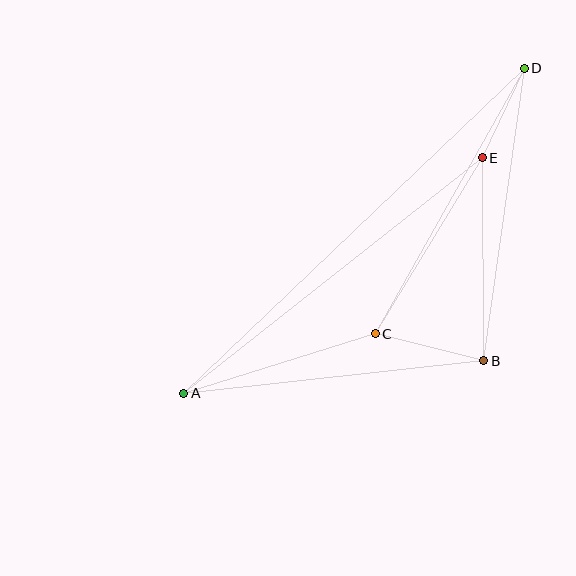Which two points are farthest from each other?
Points A and D are farthest from each other.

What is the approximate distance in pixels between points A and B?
The distance between A and B is approximately 302 pixels.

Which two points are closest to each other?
Points D and E are closest to each other.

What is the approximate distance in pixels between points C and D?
The distance between C and D is approximately 304 pixels.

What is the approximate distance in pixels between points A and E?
The distance between A and E is approximately 380 pixels.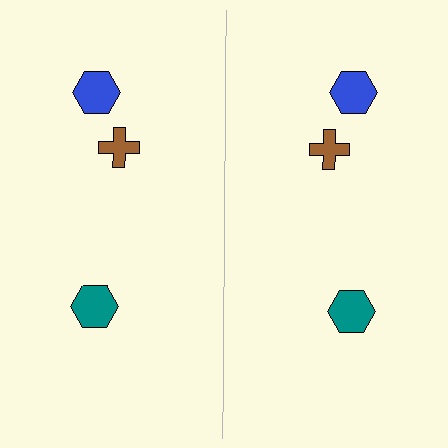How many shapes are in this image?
There are 6 shapes in this image.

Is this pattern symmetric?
Yes, this pattern has bilateral (reflection) symmetry.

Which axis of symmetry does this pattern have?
The pattern has a vertical axis of symmetry running through the center of the image.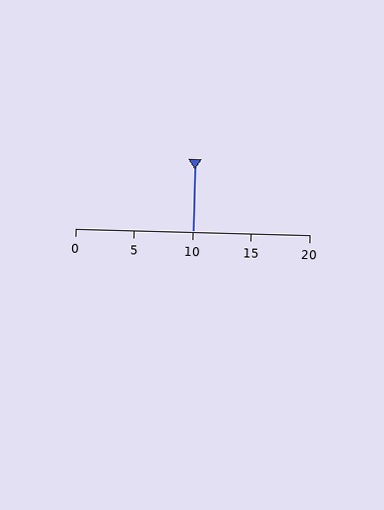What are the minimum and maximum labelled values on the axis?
The axis runs from 0 to 20.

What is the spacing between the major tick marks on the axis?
The major ticks are spaced 5 apart.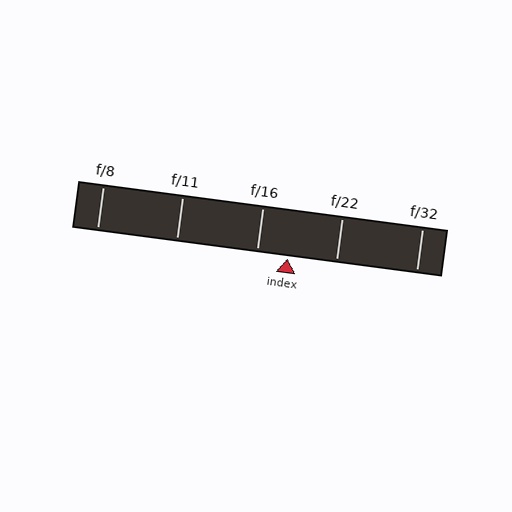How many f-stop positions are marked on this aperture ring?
There are 5 f-stop positions marked.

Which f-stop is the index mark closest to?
The index mark is closest to f/16.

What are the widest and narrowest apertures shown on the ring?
The widest aperture shown is f/8 and the narrowest is f/32.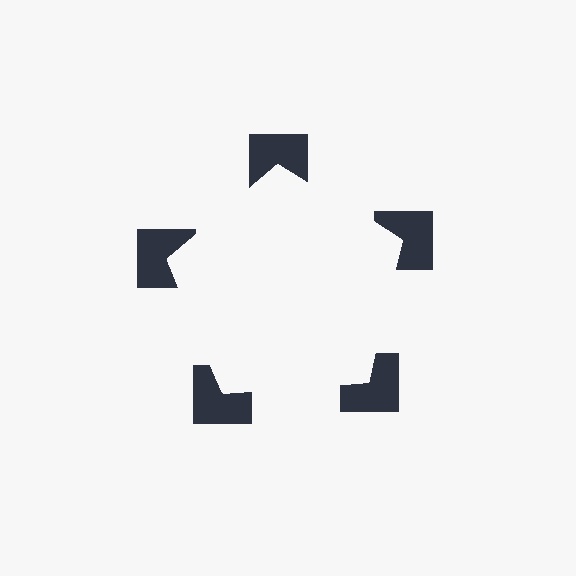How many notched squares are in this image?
There are 5 — one at each vertex of the illusory pentagon.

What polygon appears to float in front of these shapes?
An illusory pentagon — its edges are inferred from the aligned wedge cuts in the notched squares, not physically drawn.